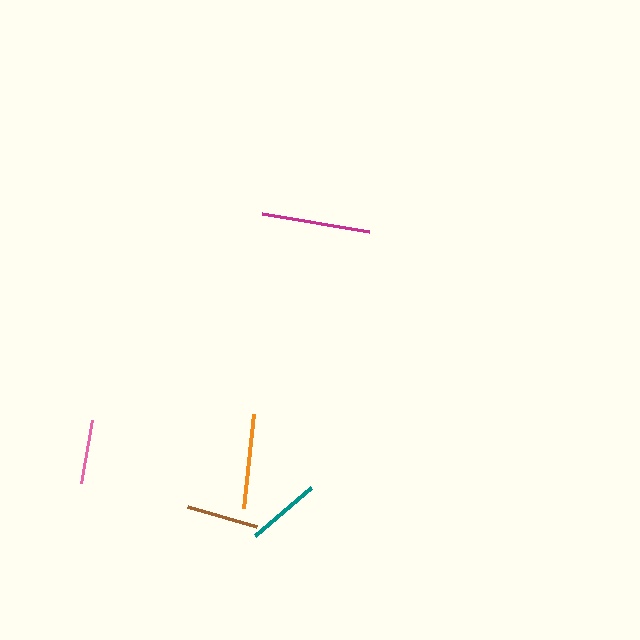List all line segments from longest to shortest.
From longest to shortest: magenta, orange, teal, brown, pink.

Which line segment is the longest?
The magenta line is the longest at approximately 109 pixels.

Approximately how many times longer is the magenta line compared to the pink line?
The magenta line is approximately 1.7 times the length of the pink line.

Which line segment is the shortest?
The pink line is the shortest at approximately 64 pixels.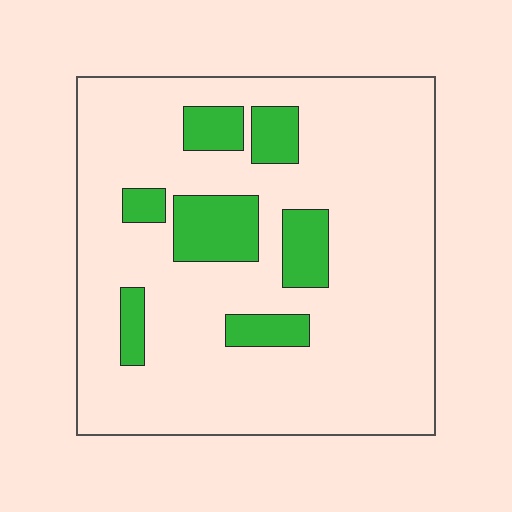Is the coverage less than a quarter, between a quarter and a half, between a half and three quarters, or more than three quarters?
Less than a quarter.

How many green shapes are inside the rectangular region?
7.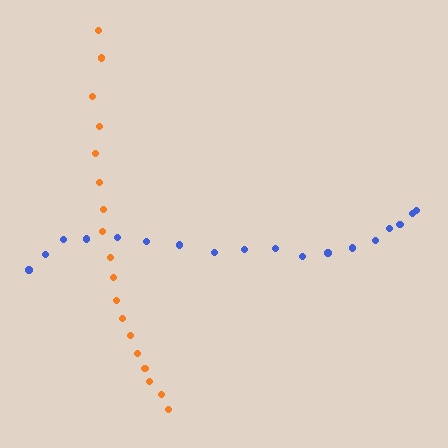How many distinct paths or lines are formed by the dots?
There are 2 distinct paths.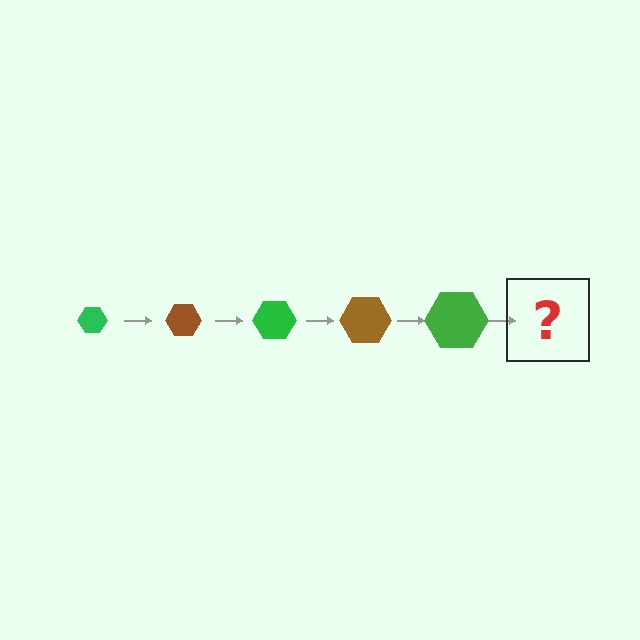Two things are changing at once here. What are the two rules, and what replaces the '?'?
The two rules are that the hexagon grows larger each step and the color cycles through green and brown. The '?' should be a brown hexagon, larger than the previous one.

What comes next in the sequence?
The next element should be a brown hexagon, larger than the previous one.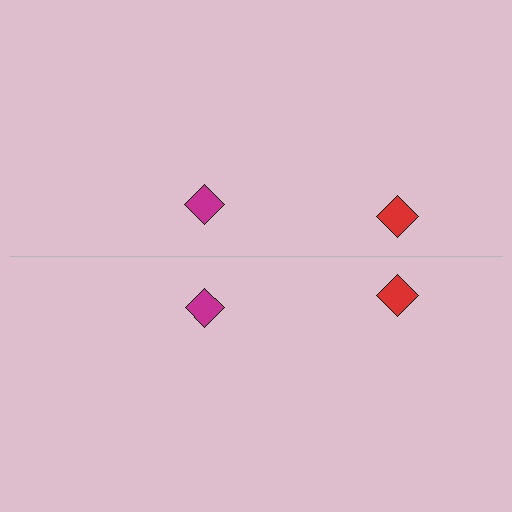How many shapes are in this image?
There are 4 shapes in this image.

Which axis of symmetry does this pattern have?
The pattern has a horizontal axis of symmetry running through the center of the image.